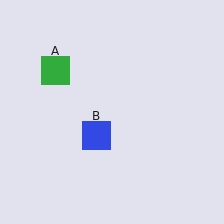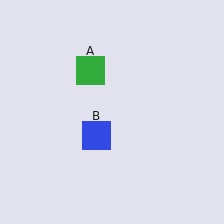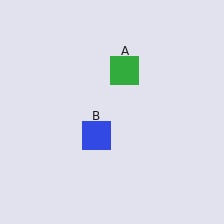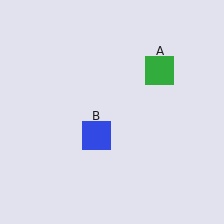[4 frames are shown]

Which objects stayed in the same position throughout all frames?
Blue square (object B) remained stationary.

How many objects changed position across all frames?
1 object changed position: green square (object A).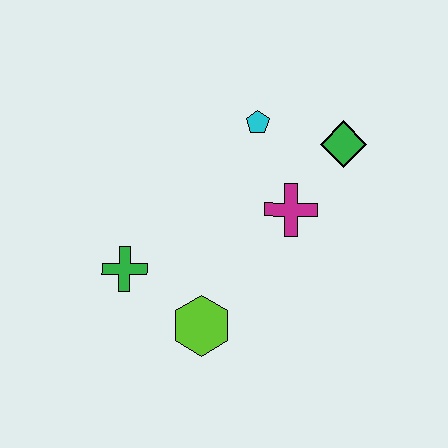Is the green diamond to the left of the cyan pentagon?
No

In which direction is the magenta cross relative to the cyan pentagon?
The magenta cross is below the cyan pentagon.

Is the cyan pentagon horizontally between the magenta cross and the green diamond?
No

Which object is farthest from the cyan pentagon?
The lime hexagon is farthest from the cyan pentagon.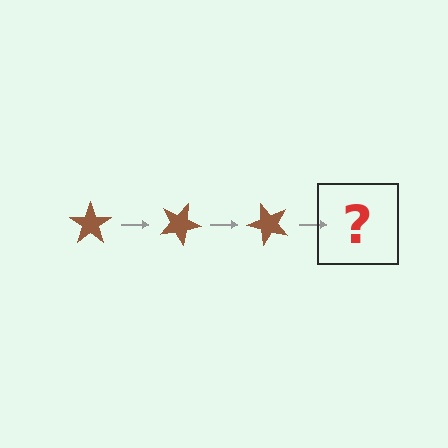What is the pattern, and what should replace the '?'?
The pattern is that the star rotates 25 degrees each step. The '?' should be a brown star rotated 75 degrees.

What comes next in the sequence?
The next element should be a brown star rotated 75 degrees.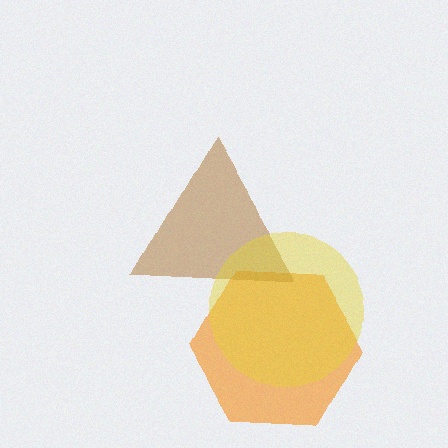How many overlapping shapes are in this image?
There are 3 overlapping shapes in the image.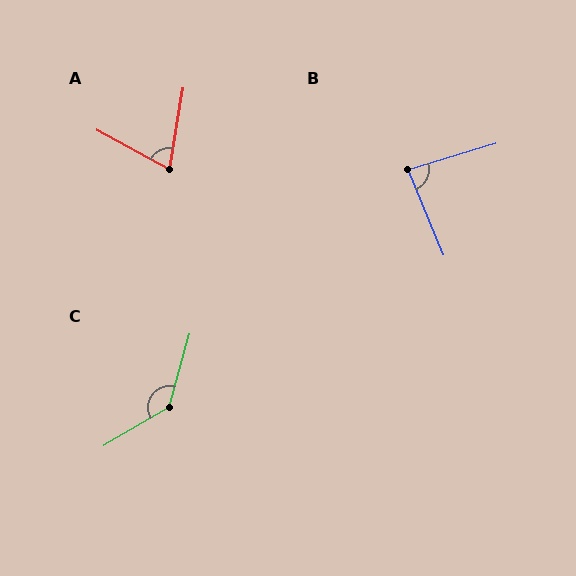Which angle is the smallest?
A, at approximately 71 degrees.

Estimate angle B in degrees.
Approximately 84 degrees.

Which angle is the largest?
C, at approximately 136 degrees.